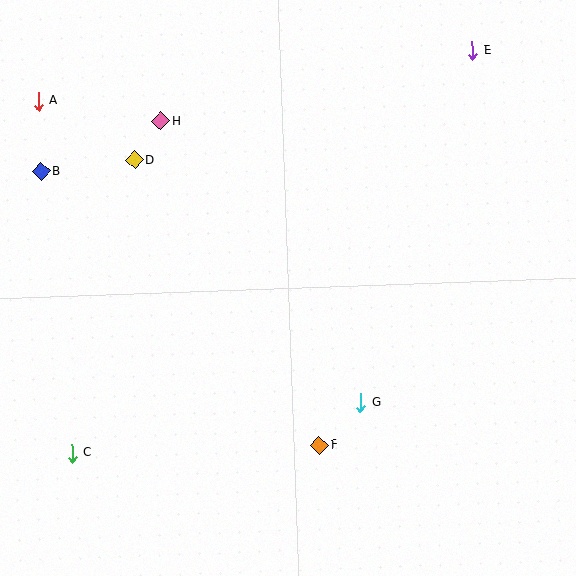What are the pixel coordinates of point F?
Point F is at (319, 445).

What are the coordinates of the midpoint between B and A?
The midpoint between B and A is at (40, 136).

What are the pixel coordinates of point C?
Point C is at (72, 453).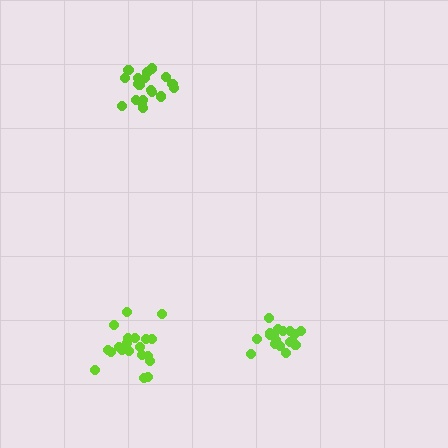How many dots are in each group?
Group 1: 20 dots, Group 2: 20 dots, Group 3: 18 dots (58 total).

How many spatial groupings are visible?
There are 3 spatial groupings.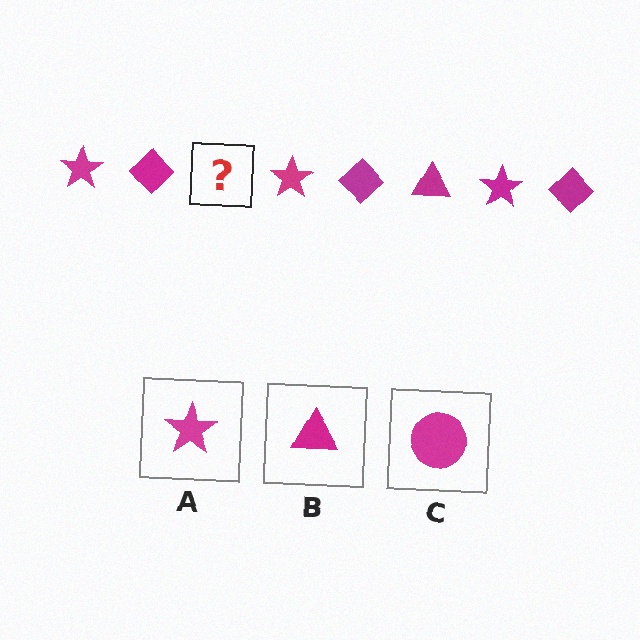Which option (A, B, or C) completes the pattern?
B.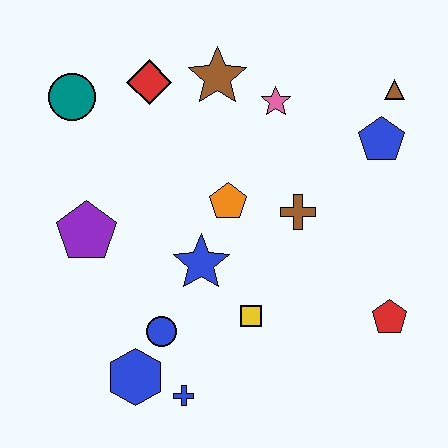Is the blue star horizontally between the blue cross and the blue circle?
No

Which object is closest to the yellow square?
The blue star is closest to the yellow square.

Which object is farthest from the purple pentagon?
The brown triangle is farthest from the purple pentagon.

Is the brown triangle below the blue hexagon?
No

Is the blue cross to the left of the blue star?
Yes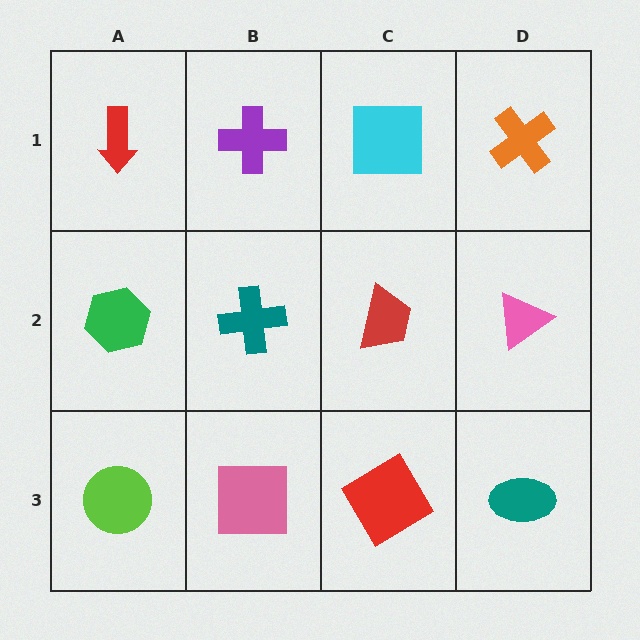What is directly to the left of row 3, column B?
A lime circle.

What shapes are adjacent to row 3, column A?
A green hexagon (row 2, column A), a pink square (row 3, column B).